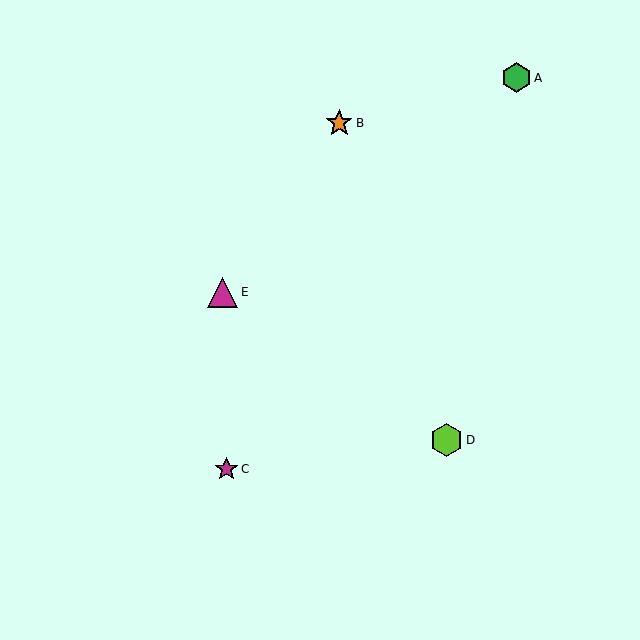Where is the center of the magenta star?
The center of the magenta star is at (227, 469).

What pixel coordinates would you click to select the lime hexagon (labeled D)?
Click at (446, 440) to select the lime hexagon D.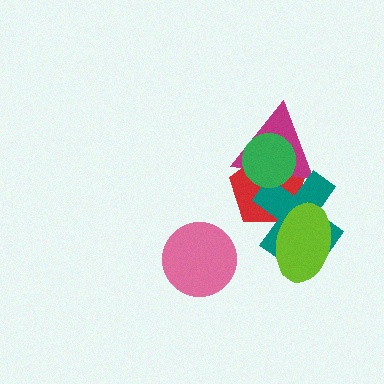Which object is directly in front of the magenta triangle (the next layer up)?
The teal cross is directly in front of the magenta triangle.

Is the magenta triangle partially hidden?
Yes, it is partially covered by another shape.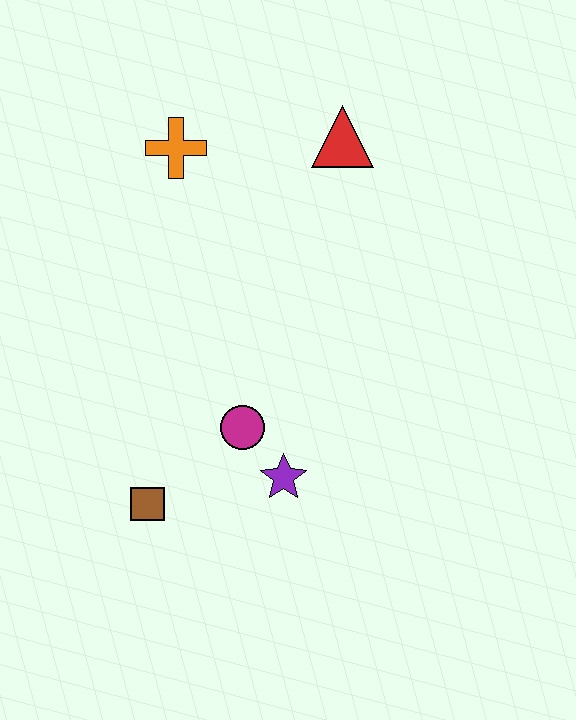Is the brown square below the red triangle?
Yes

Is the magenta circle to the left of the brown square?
No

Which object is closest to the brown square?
The magenta circle is closest to the brown square.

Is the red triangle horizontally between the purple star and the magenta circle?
No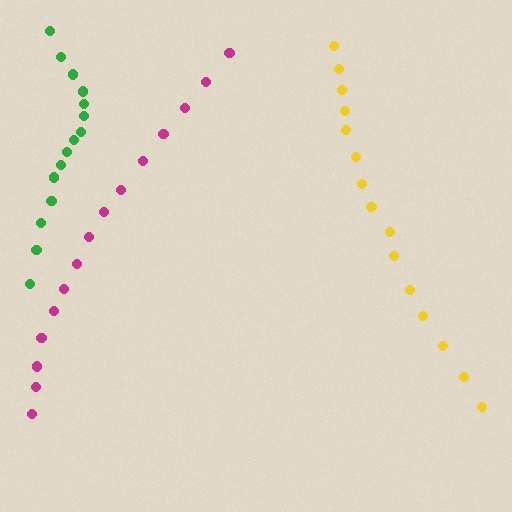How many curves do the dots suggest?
There are 3 distinct paths.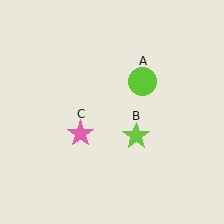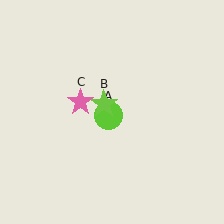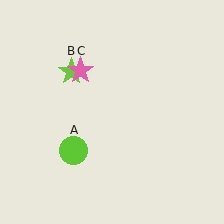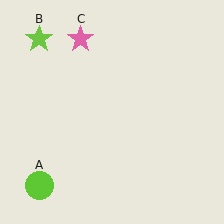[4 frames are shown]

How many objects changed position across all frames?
3 objects changed position: lime circle (object A), lime star (object B), pink star (object C).